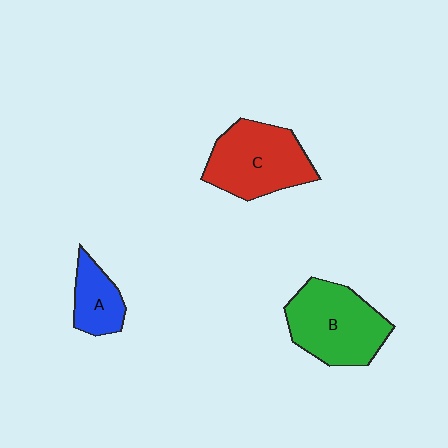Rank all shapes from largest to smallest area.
From largest to smallest: B (green), C (red), A (blue).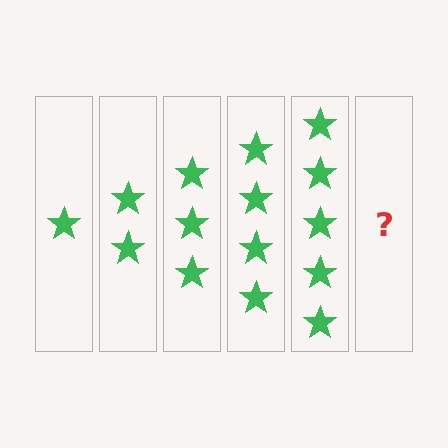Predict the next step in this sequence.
The next step is 6 stars.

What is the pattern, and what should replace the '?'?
The pattern is that each step adds one more star. The '?' should be 6 stars.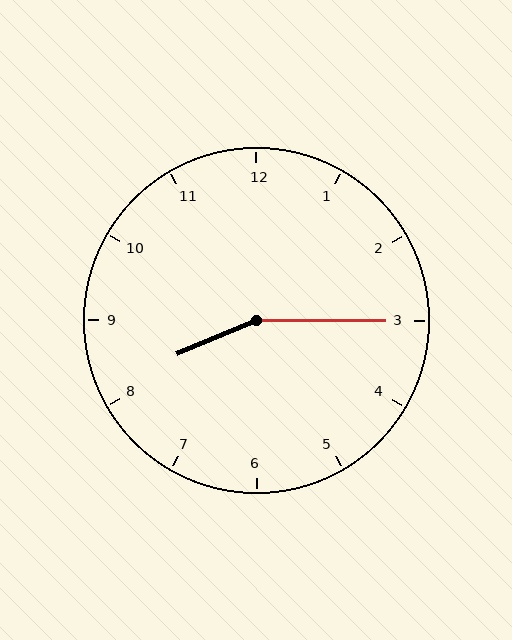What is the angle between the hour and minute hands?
Approximately 158 degrees.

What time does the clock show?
8:15.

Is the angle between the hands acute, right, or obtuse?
It is obtuse.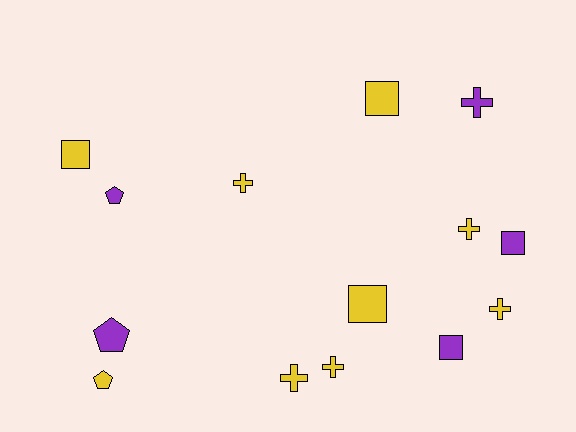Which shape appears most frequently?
Cross, with 6 objects.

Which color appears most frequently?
Yellow, with 9 objects.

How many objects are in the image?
There are 14 objects.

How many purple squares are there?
There are 2 purple squares.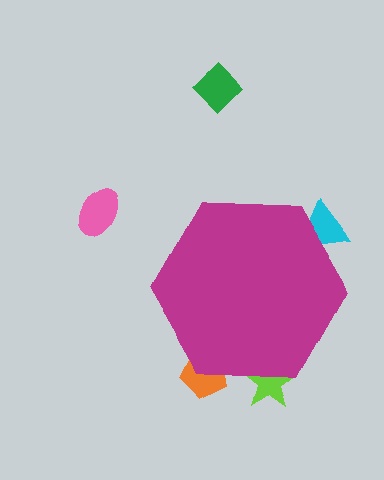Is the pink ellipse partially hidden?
No, the pink ellipse is fully visible.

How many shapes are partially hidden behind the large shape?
3 shapes are partially hidden.